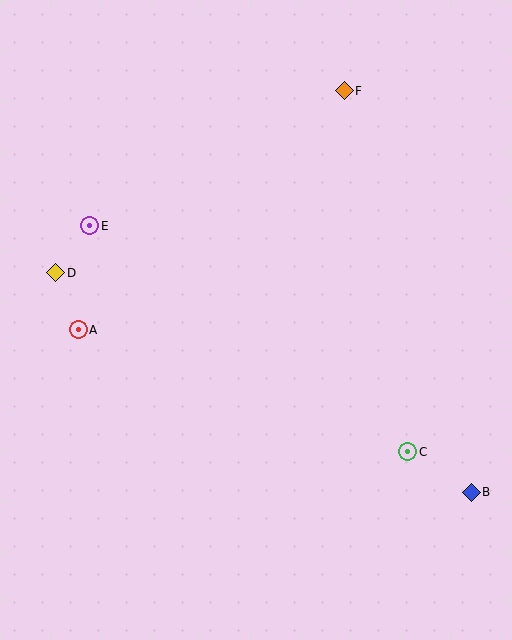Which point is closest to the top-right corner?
Point F is closest to the top-right corner.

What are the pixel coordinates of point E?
Point E is at (90, 226).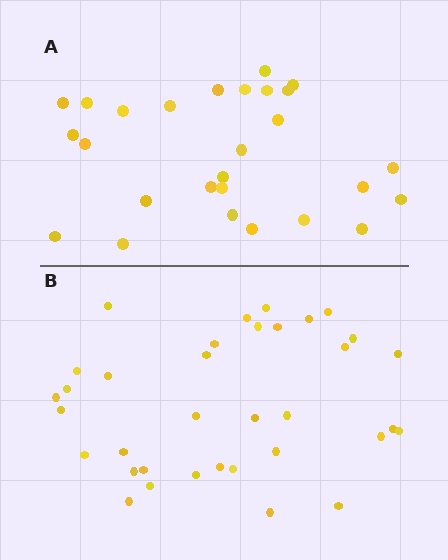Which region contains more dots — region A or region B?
Region B (the bottom region) has more dots.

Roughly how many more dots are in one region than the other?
Region B has roughly 8 or so more dots than region A.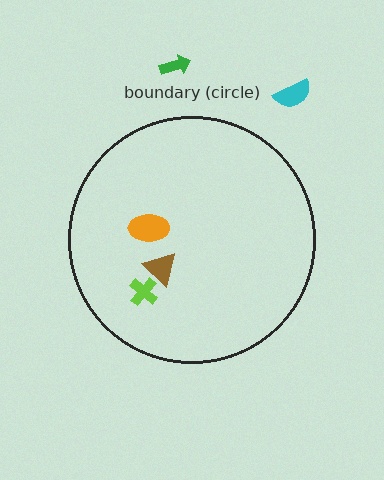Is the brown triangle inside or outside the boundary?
Inside.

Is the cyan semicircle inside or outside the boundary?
Outside.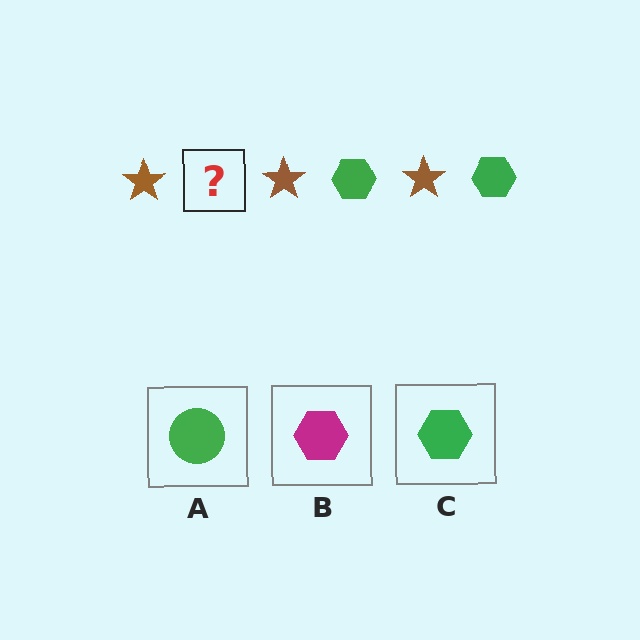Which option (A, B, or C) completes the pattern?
C.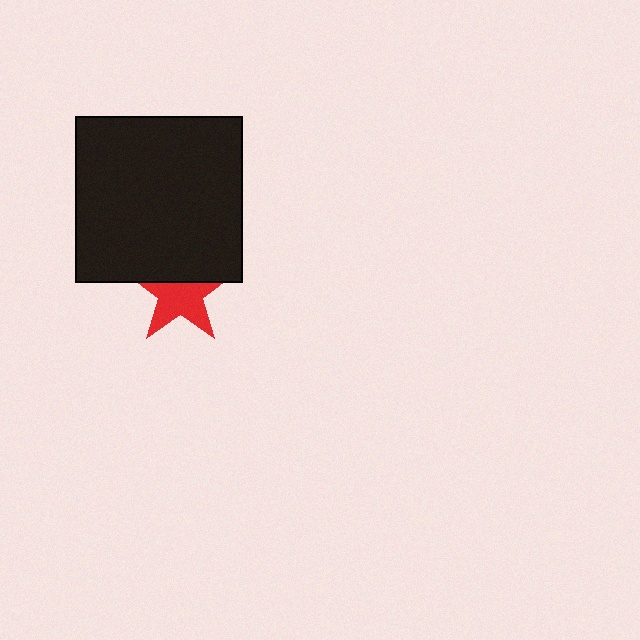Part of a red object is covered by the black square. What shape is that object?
It is a star.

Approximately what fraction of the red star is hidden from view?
Roughly 39% of the red star is hidden behind the black square.